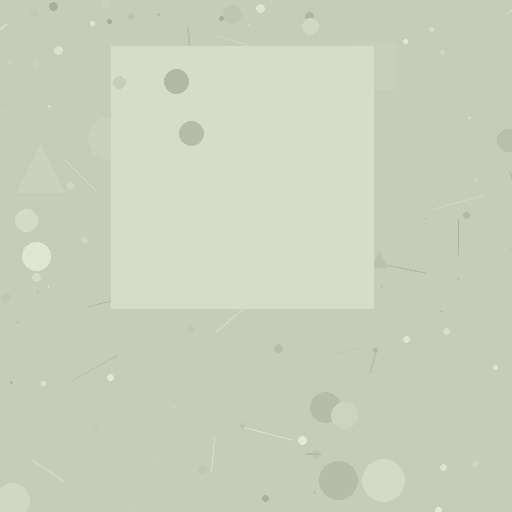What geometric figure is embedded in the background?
A square is embedded in the background.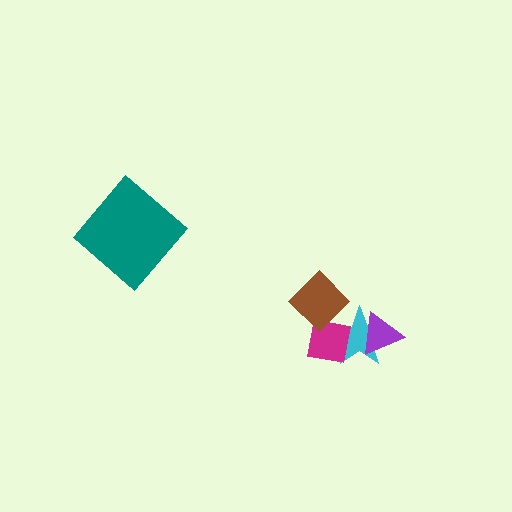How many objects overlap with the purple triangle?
1 object overlaps with the purple triangle.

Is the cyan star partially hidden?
Yes, it is partially covered by another shape.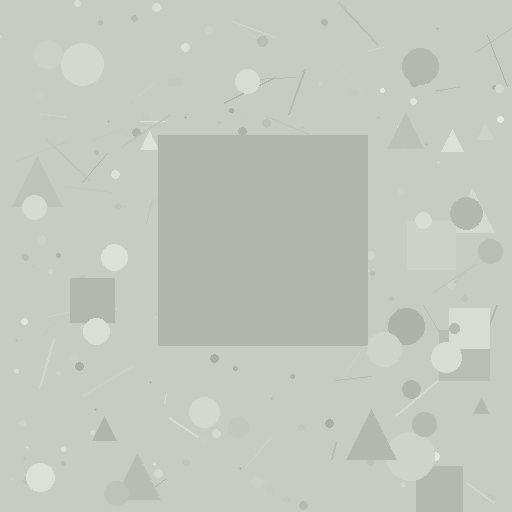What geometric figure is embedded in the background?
A square is embedded in the background.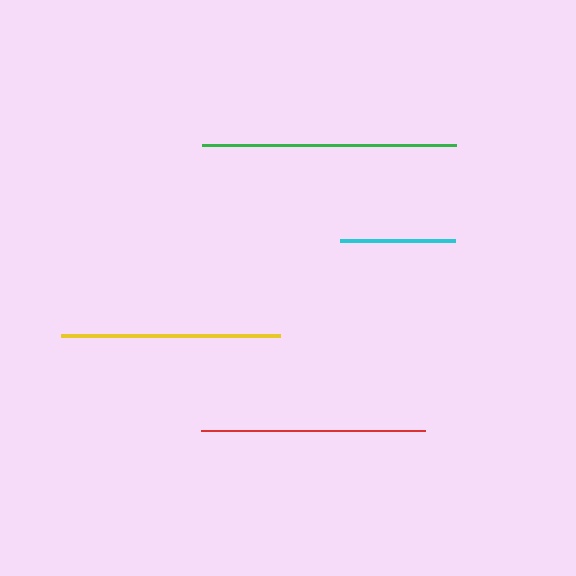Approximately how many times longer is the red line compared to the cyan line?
The red line is approximately 1.9 times the length of the cyan line.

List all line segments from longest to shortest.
From longest to shortest: green, red, yellow, cyan.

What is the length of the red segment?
The red segment is approximately 224 pixels long.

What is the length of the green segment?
The green segment is approximately 254 pixels long.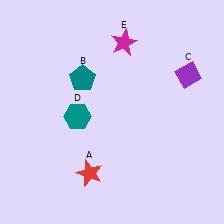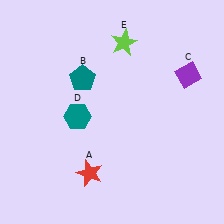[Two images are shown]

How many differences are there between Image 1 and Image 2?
There is 1 difference between the two images.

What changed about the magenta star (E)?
In Image 1, E is magenta. In Image 2, it changed to lime.